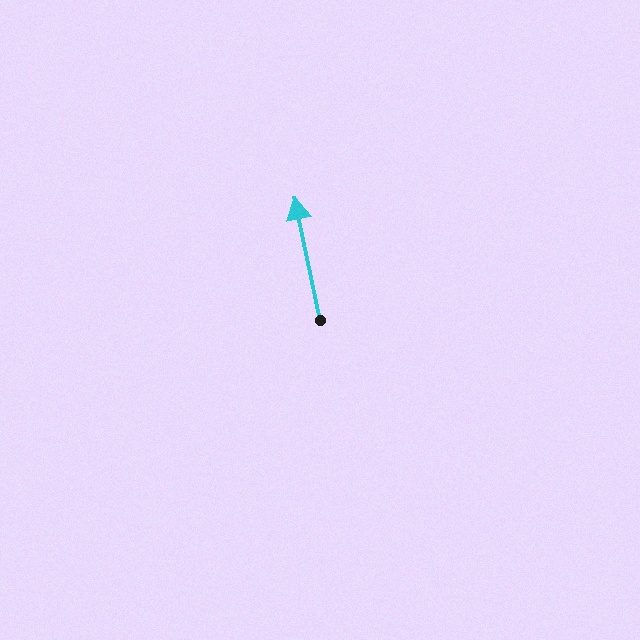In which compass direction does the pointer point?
North.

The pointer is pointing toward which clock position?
Roughly 12 o'clock.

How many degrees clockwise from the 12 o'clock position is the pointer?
Approximately 348 degrees.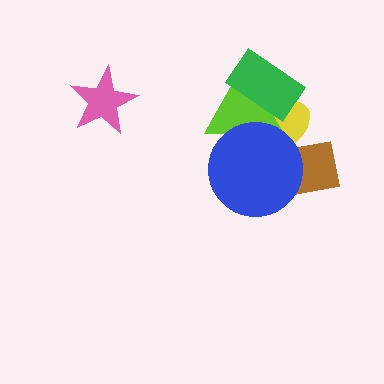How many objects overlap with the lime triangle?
3 objects overlap with the lime triangle.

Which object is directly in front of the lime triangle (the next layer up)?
The green rectangle is directly in front of the lime triangle.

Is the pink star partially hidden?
No, no other shape covers it.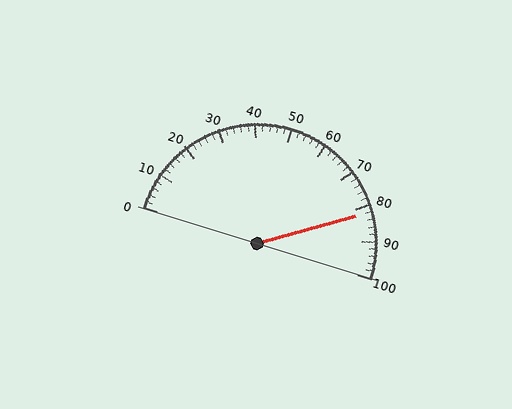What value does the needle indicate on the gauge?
The needle indicates approximately 82.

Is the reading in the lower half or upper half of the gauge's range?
The reading is in the upper half of the range (0 to 100).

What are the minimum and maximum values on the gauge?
The gauge ranges from 0 to 100.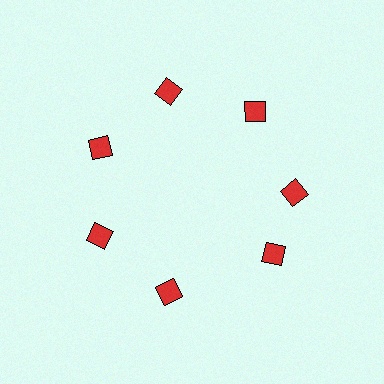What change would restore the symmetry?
The symmetry would be restored by rotating it back into even spacing with its neighbors so that all 7 diamonds sit at equal angles and equal distance from the center.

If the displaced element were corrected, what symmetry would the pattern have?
It would have 7-fold rotational symmetry — the pattern would map onto itself every 51 degrees.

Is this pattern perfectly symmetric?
No. The 7 red diamonds are arranged in a ring, but one element near the 5 o'clock position is rotated out of alignment along the ring, breaking the 7-fold rotational symmetry.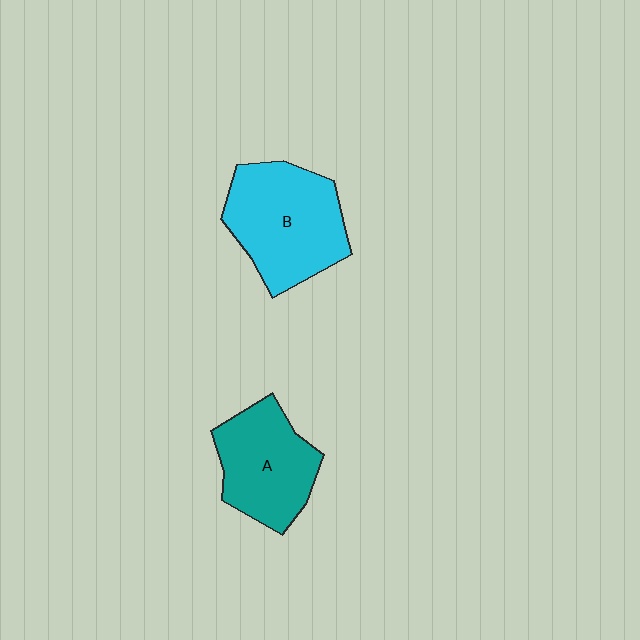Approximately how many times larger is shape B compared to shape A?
Approximately 1.2 times.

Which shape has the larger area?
Shape B (cyan).